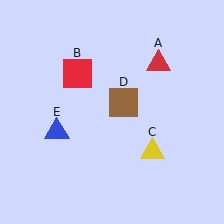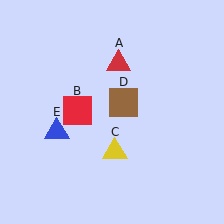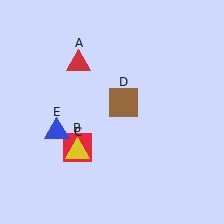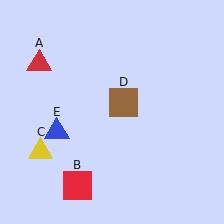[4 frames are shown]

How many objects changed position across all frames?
3 objects changed position: red triangle (object A), red square (object B), yellow triangle (object C).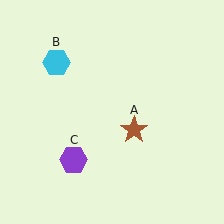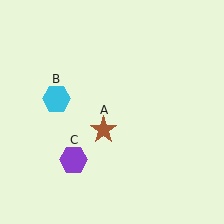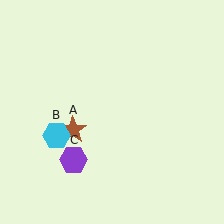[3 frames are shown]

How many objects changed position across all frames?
2 objects changed position: brown star (object A), cyan hexagon (object B).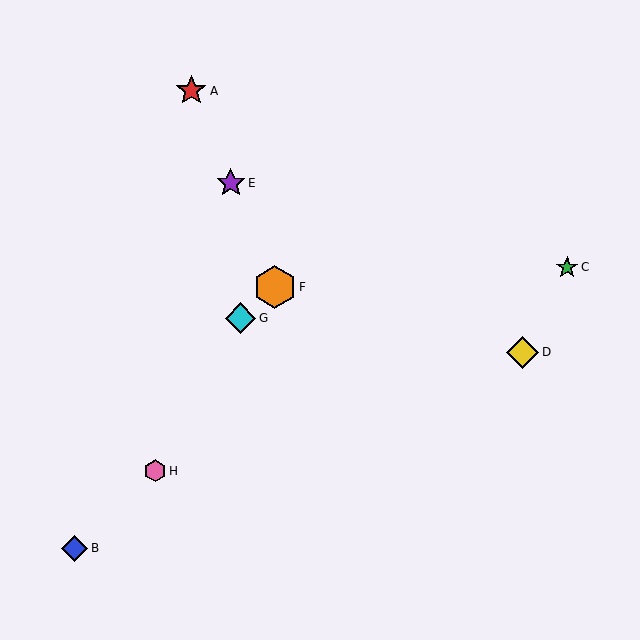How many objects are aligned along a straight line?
3 objects (A, E, F) are aligned along a straight line.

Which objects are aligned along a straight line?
Objects A, E, F are aligned along a straight line.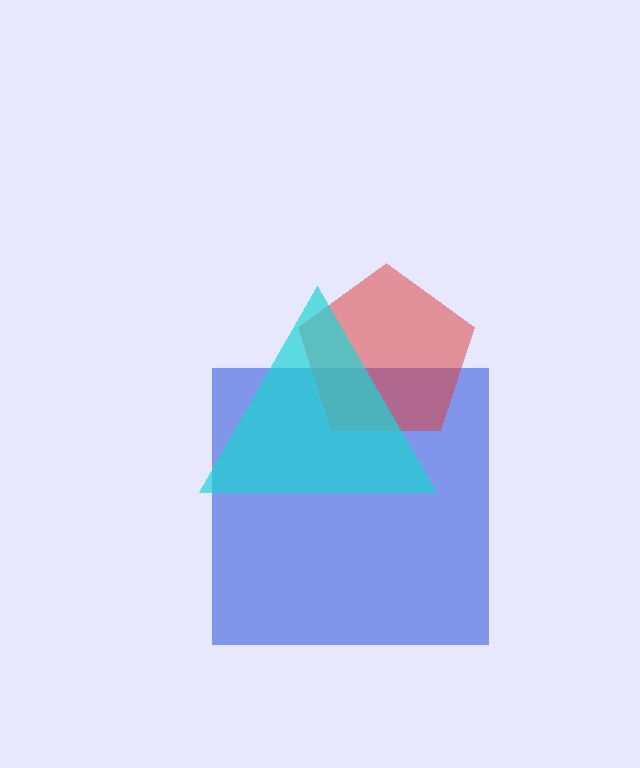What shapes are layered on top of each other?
The layered shapes are: a blue square, a red pentagon, a cyan triangle.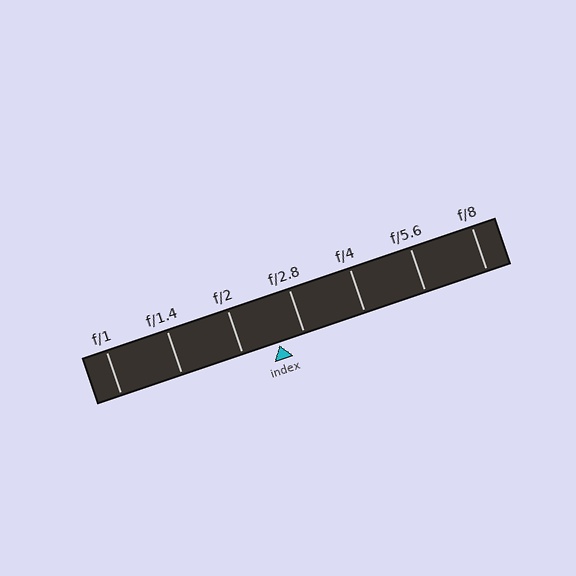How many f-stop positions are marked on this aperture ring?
There are 7 f-stop positions marked.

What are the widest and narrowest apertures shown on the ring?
The widest aperture shown is f/1 and the narrowest is f/8.